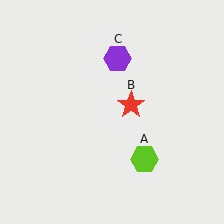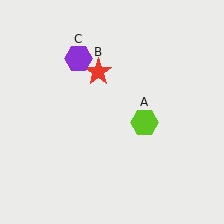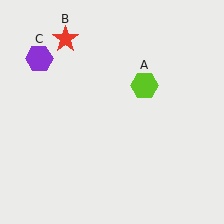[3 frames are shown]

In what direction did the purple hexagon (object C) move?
The purple hexagon (object C) moved left.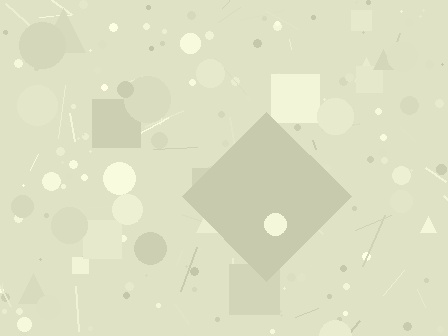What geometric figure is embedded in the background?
A diamond is embedded in the background.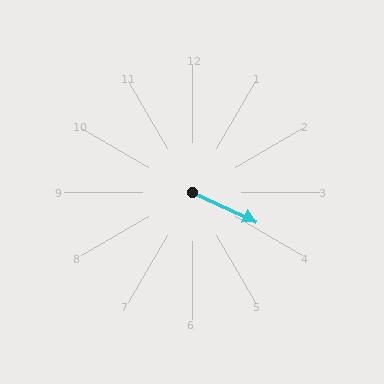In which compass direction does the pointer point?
Southeast.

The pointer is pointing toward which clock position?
Roughly 4 o'clock.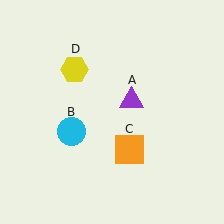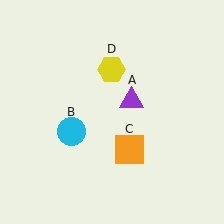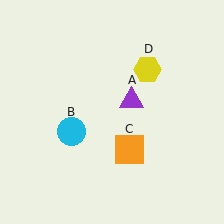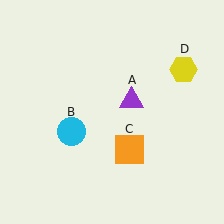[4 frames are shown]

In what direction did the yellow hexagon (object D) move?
The yellow hexagon (object D) moved right.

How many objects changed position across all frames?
1 object changed position: yellow hexagon (object D).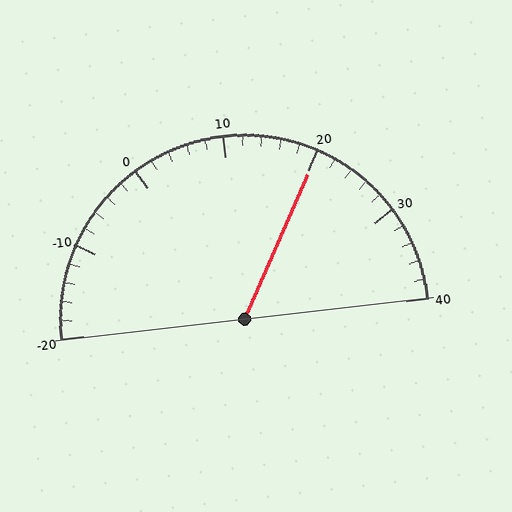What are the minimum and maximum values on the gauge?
The gauge ranges from -20 to 40.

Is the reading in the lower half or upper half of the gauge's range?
The reading is in the upper half of the range (-20 to 40).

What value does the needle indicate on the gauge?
The needle indicates approximately 20.